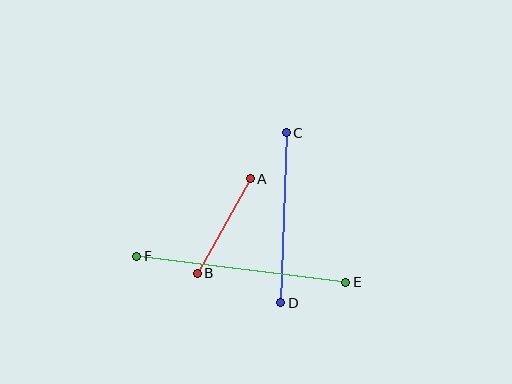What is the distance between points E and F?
The distance is approximately 211 pixels.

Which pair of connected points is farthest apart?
Points E and F are farthest apart.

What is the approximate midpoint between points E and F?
The midpoint is at approximately (241, 269) pixels.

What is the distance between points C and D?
The distance is approximately 170 pixels.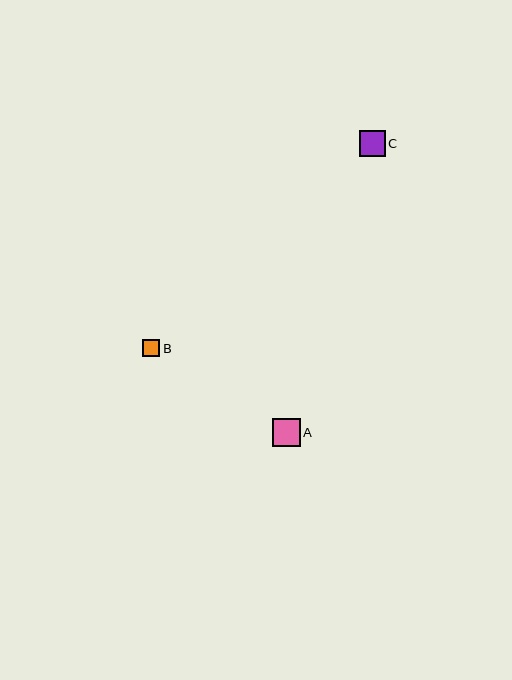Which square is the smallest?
Square B is the smallest with a size of approximately 17 pixels.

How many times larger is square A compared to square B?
Square A is approximately 1.7 times the size of square B.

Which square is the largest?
Square A is the largest with a size of approximately 28 pixels.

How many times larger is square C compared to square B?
Square C is approximately 1.6 times the size of square B.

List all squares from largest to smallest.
From largest to smallest: A, C, B.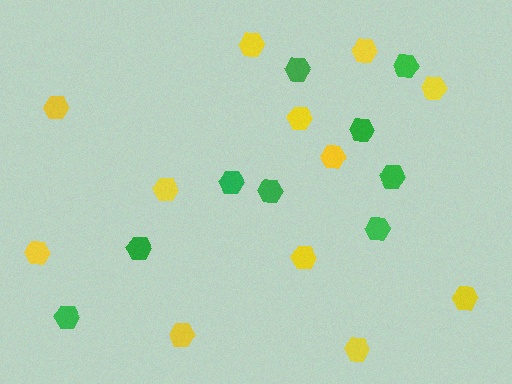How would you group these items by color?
There are 2 groups: one group of yellow hexagons (12) and one group of green hexagons (9).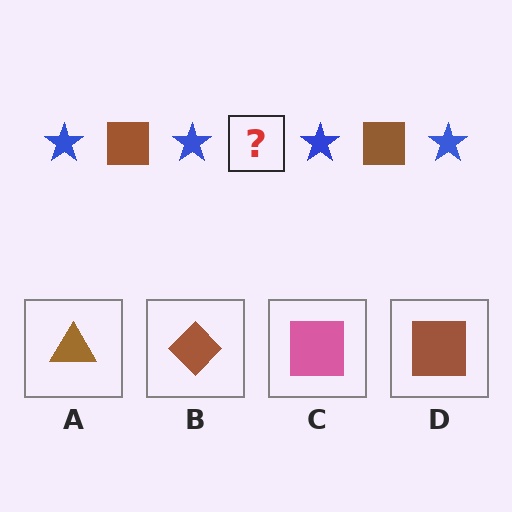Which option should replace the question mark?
Option D.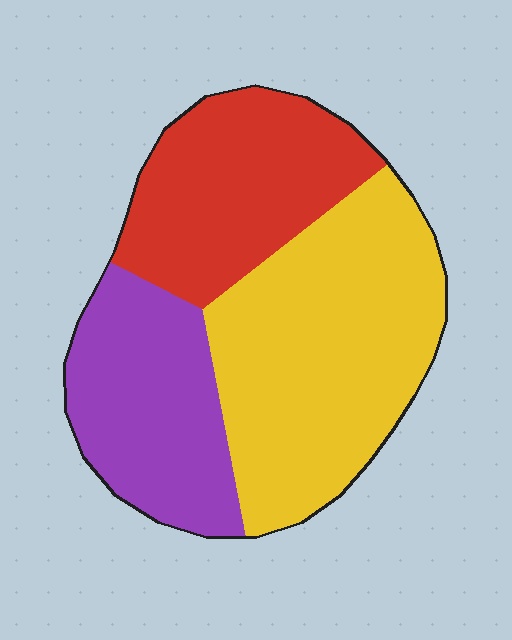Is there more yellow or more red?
Yellow.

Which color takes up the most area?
Yellow, at roughly 45%.